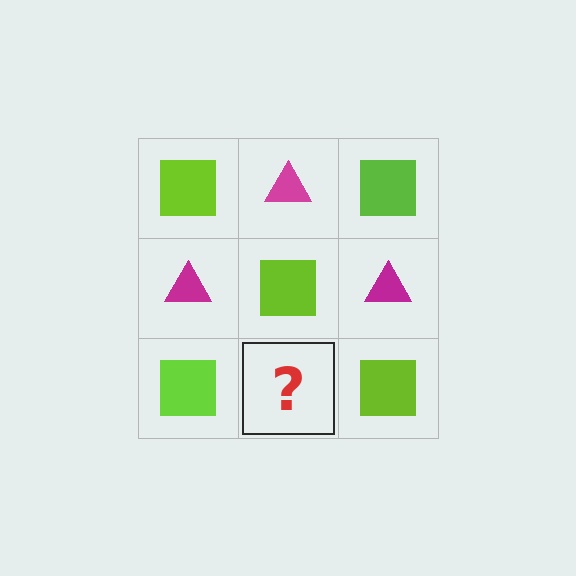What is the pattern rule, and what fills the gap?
The rule is that it alternates lime square and magenta triangle in a checkerboard pattern. The gap should be filled with a magenta triangle.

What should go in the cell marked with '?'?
The missing cell should contain a magenta triangle.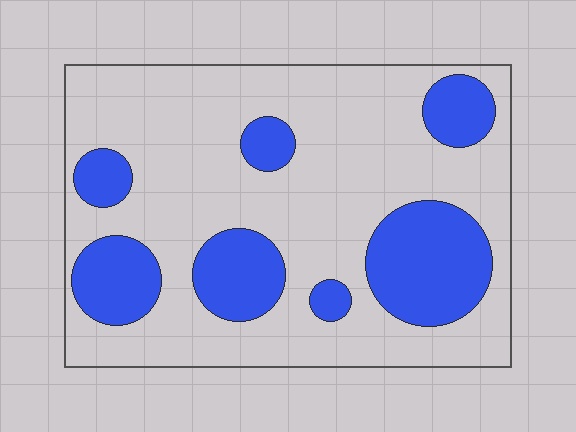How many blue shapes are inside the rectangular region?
7.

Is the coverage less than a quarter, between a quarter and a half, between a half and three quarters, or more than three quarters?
Between a quarter and a half.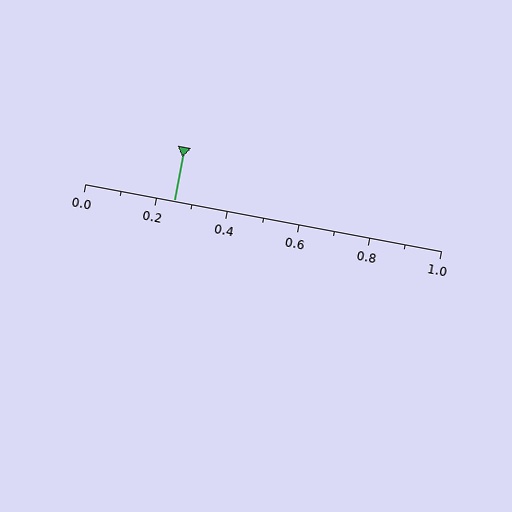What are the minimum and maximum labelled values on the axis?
The axis runs from 0.0 to 1.0.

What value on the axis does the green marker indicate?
The marker indicates approximately 0.25.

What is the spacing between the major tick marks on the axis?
The major ticks are spaced 0.2 apart.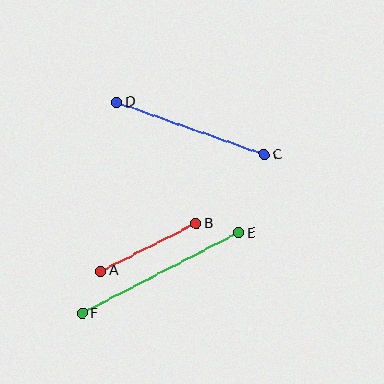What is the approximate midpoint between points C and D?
The midpoint is at approximately (191, 128) pixels.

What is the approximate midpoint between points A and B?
The midpoint is at approximately (148, 247) pixels.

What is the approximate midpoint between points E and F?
The midpoint is at approximately (160, 273) pixels.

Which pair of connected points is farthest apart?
Points E and F are farthest apart.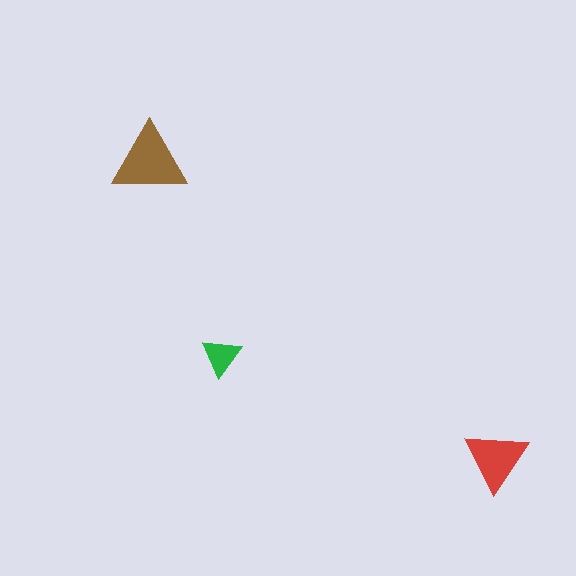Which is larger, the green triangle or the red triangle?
The red one.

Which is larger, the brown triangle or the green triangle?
The brown one.